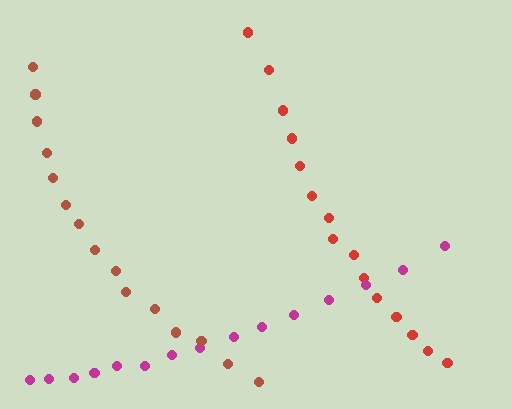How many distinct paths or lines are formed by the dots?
There are 3 distinct paths.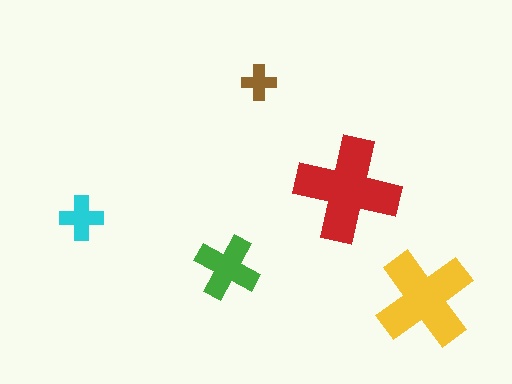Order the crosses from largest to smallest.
the red one, the yellow one, the green one, the cyan one, the brown one.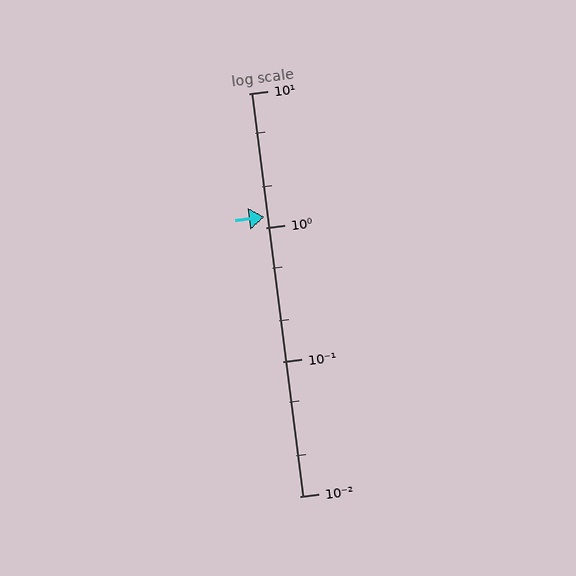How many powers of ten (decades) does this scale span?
The scale spans 3 decades, from 0.01 to 10.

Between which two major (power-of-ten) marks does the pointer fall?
The pointer is between 1 and 10.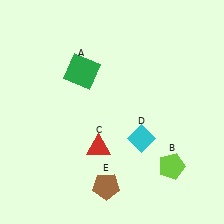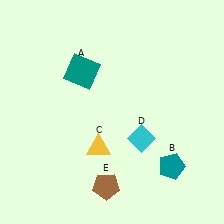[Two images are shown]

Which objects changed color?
A changed from green to teal. B changed from lime to teal. C changed from red to yellow.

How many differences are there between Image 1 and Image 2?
There are 3 differences between the two images.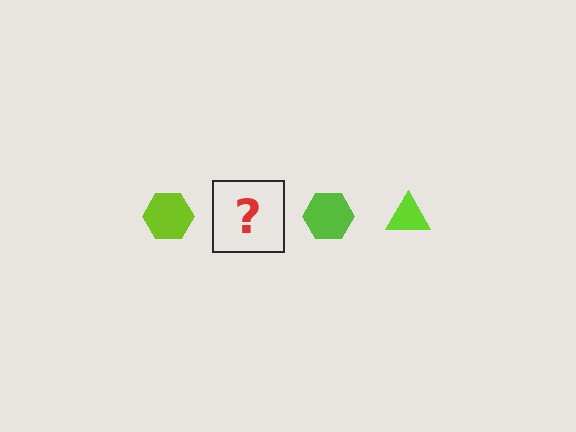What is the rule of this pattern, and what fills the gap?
The rule is that the pattern cycles through hexagon, triangle shapes in lime. The gap should be filled with a lime triangle.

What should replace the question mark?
The question mark should be replaced with a lime triangle.